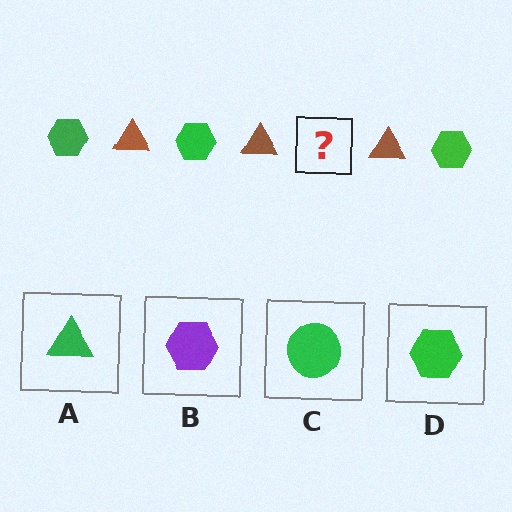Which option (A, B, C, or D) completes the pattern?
D.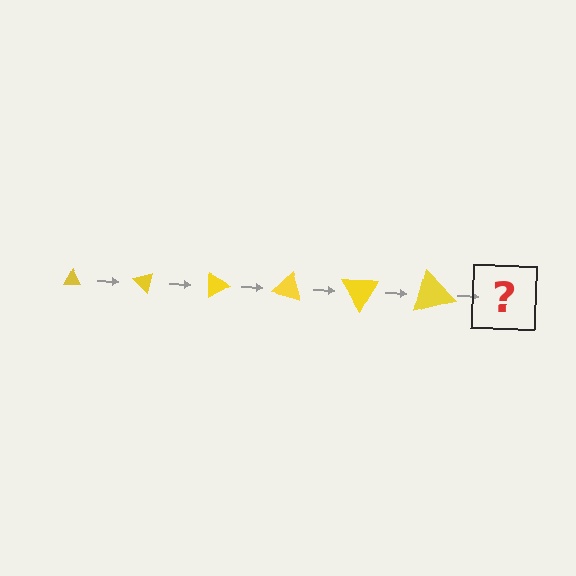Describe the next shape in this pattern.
It should be a triangle, larger than the previous one and rotated 270 degrees from the start.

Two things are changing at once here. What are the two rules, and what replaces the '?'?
The two rules are that the triangle grows larger each step and it rotates 45 degrees each step. The '?' should be a triangle, larger than the previous one and rotated 270 degrees from the start.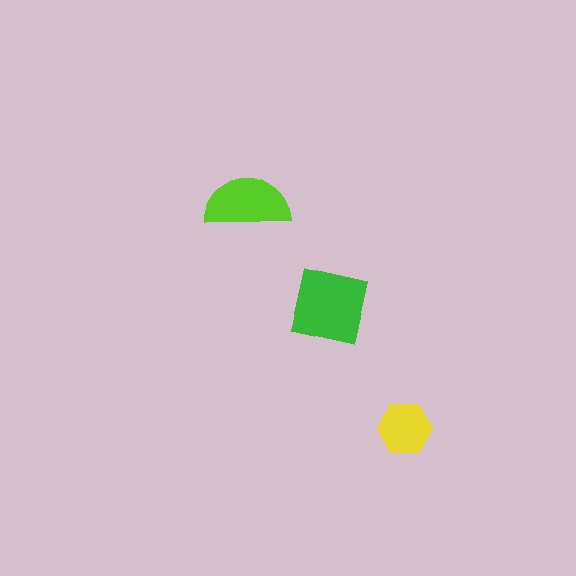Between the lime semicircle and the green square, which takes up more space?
The green square.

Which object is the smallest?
The yellow hexagon.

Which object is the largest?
The green square.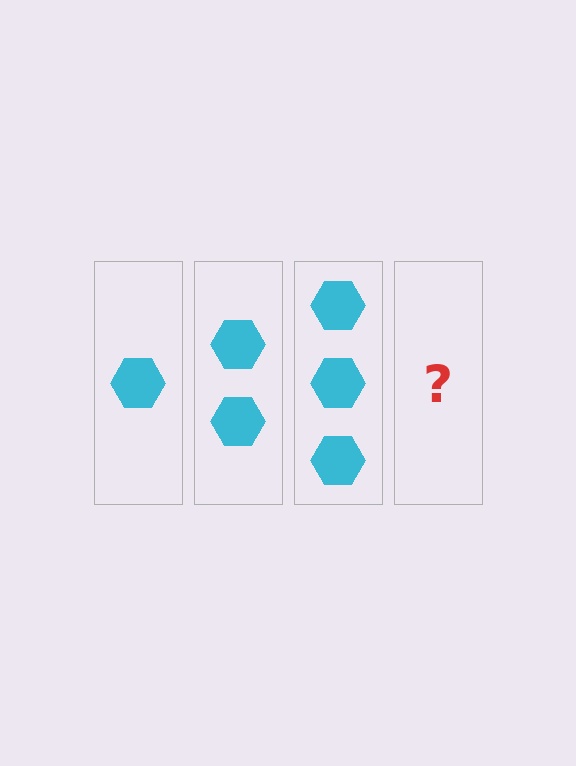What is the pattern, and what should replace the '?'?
The pattern is that each step adds one more hexagon. The '?' should be 4 hexagons.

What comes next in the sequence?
The next element should be 4 hexagons.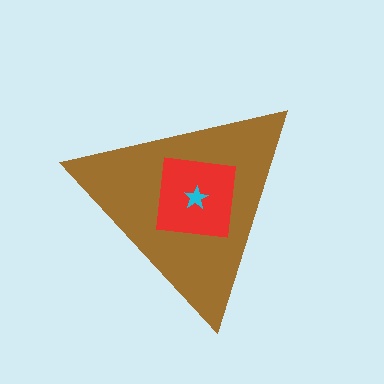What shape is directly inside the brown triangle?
The red square.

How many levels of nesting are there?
3.